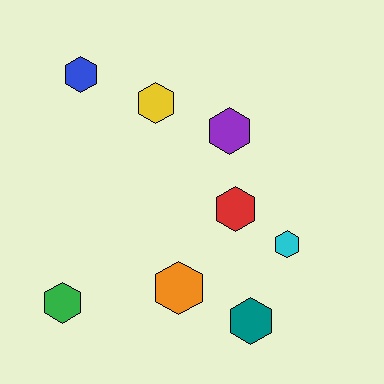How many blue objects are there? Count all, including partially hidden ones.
There is 1 blue object.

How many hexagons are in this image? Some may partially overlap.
There are 8 hexagons.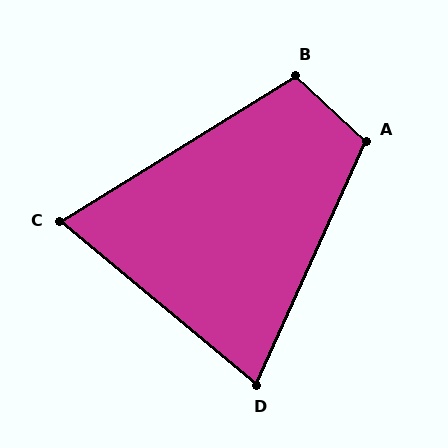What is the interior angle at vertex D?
Approximately 74 degrees (acute).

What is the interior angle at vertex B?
Approximately 106 degrees (obtuse).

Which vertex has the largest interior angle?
A, at approximately 108 degrees.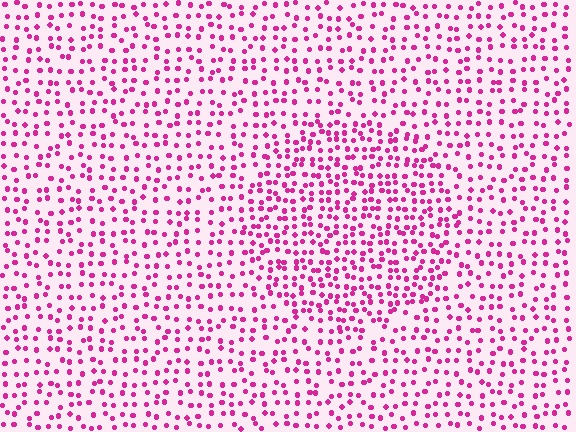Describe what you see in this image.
The image contains small magenta elements arranged at two different densities. A circle-shaped region is visible where the elements are more densely packed than the surrounding area.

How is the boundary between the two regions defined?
The boundary is defined by a change in element density (approximately 1.6x ratio). All elements are the same color, size, and shape.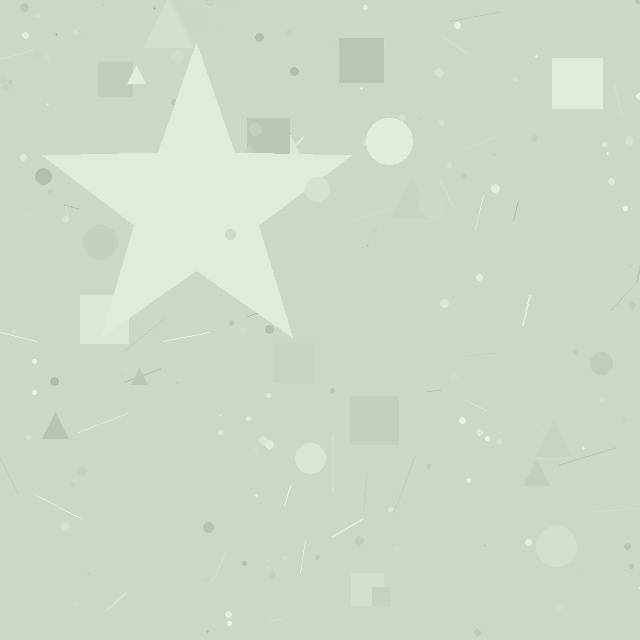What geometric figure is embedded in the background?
A star is embedded in the background.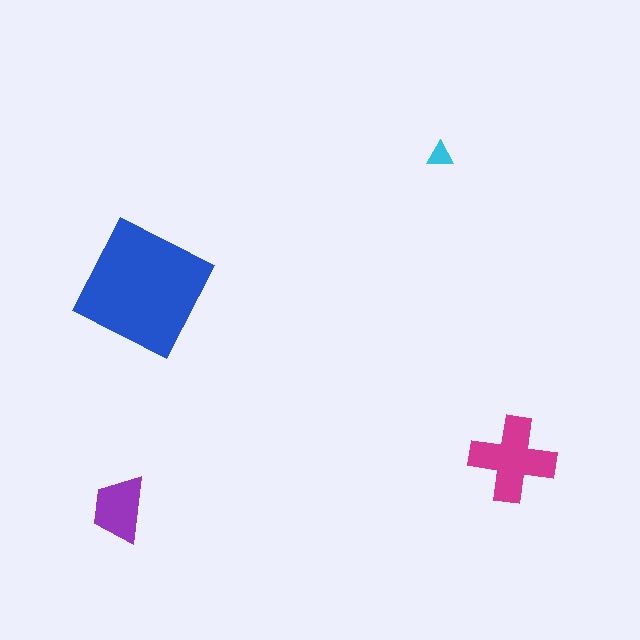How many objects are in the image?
There are 4 objects in the image.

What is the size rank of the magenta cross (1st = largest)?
2nd.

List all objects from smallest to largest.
The cyan triangle, the purple trapezoid, the magenta cross, the blue square.